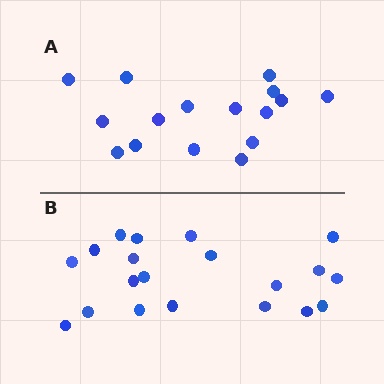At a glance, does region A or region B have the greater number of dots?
Region B (the bottom region) has more dots.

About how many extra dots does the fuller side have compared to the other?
Region B has about 4 more dots than region A.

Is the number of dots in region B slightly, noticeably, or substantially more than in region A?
Region B has noticeably more, but not dramatically so. The ratio is roughly 1.2 to 1.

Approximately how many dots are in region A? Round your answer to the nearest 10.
About 20 dots. (The exact count is 16, which rounds to 20.)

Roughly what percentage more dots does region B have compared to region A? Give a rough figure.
About 25% more.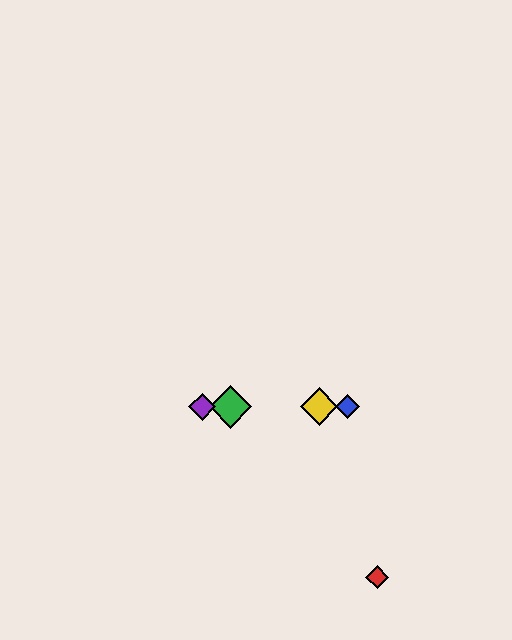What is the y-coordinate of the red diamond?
The red diamond is at y≈577.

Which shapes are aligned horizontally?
The blue diamond, the green diamond, the yellow diamond, the purple diamond are aligned horizontally.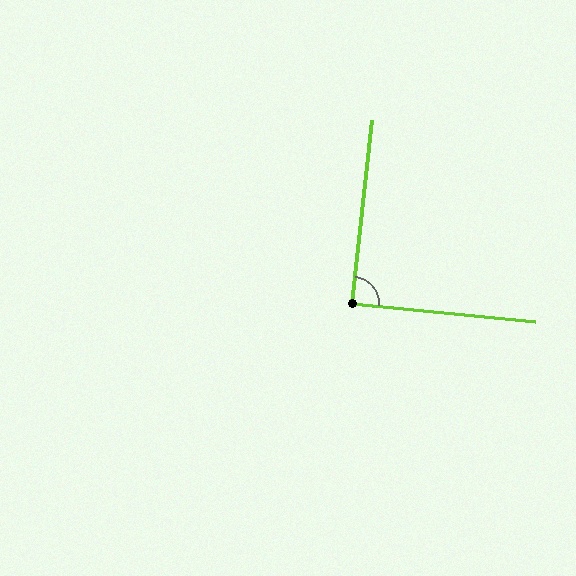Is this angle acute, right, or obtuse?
It is approximately a right angle.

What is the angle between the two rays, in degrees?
Approximately 89 degrees.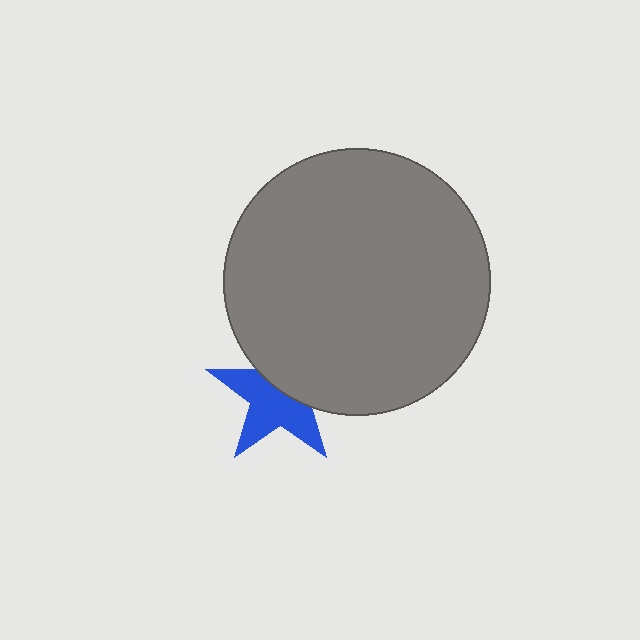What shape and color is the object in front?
The object in front is a gray circle.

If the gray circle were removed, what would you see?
You would see the complete blue star.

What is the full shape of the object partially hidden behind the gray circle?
The partially hidden object is a blue star.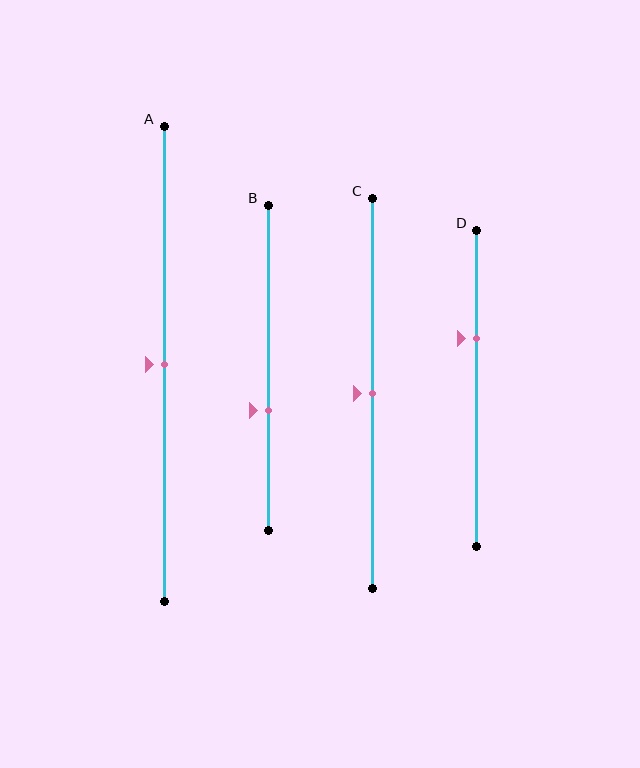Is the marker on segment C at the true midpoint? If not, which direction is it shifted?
Yes, the marker on segment C is at the true midpoint.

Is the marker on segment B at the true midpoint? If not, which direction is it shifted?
No, the marker on segment B is shifted downward by about 13% of the segment length.